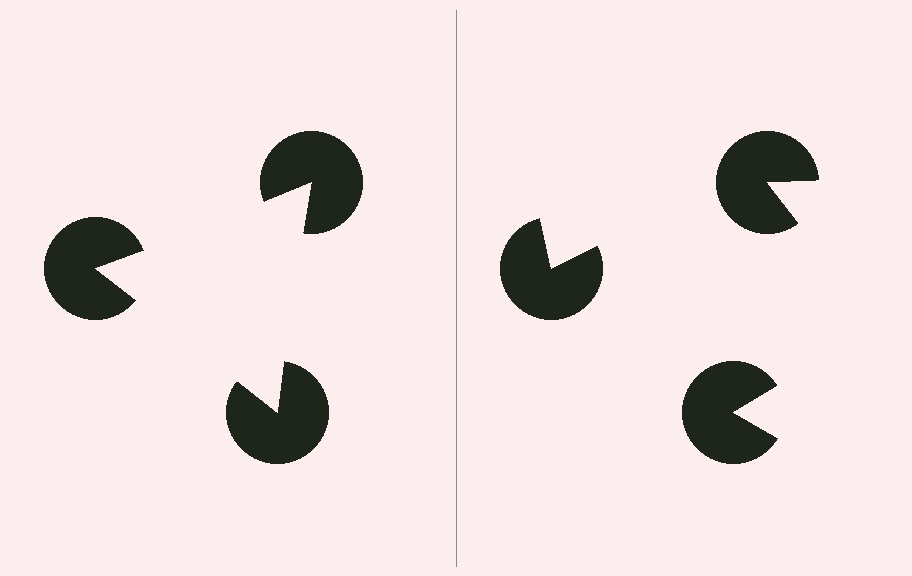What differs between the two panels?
The pac-man discs are positioned identically on both sides; only the wedge orientations differ. On the left they align to a triangle; on the right they are misaligned.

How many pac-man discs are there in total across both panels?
6 — 3 on each side.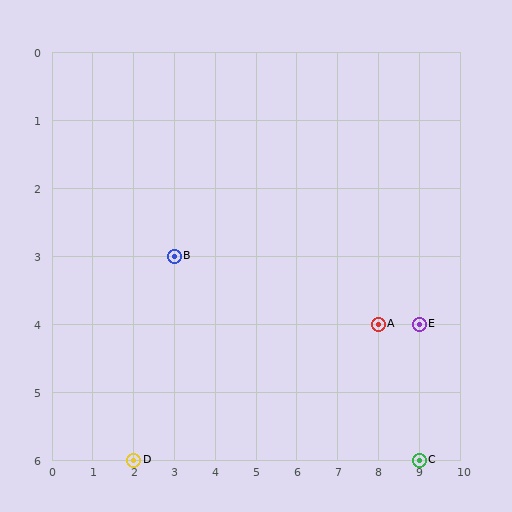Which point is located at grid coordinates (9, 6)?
Point C is at (9, 6).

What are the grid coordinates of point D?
Point D is at grid coordinates (2, 6).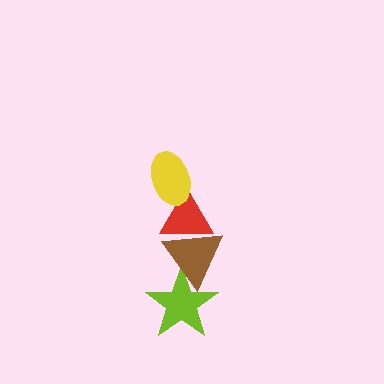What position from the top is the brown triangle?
The brown triangle is 3rd from the top.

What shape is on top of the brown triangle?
The red triangle is on top of the brown triangle.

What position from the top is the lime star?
The lime star is 4th from the top.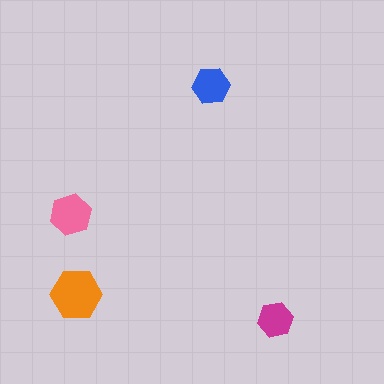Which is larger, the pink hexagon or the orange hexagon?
The orange one.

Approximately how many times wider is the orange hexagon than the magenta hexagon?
About 1.5 times wider.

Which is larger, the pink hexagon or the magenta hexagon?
The pink one.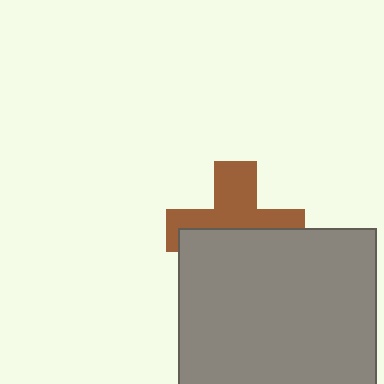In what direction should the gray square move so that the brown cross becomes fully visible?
The gray square should move down. That is the shortest direction to clear the overlap and leave the brown cross fully visible.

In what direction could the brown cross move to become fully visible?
The brown cross could move up. That would shift it out from behind the gray square entirely.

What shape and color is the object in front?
The object in front is a gray square.